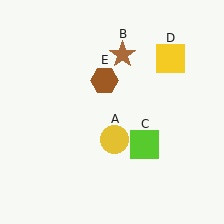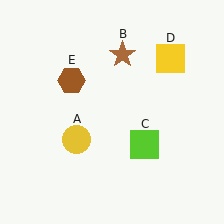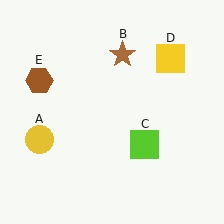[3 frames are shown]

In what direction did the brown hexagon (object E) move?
The brown hexagon (object E) moved left.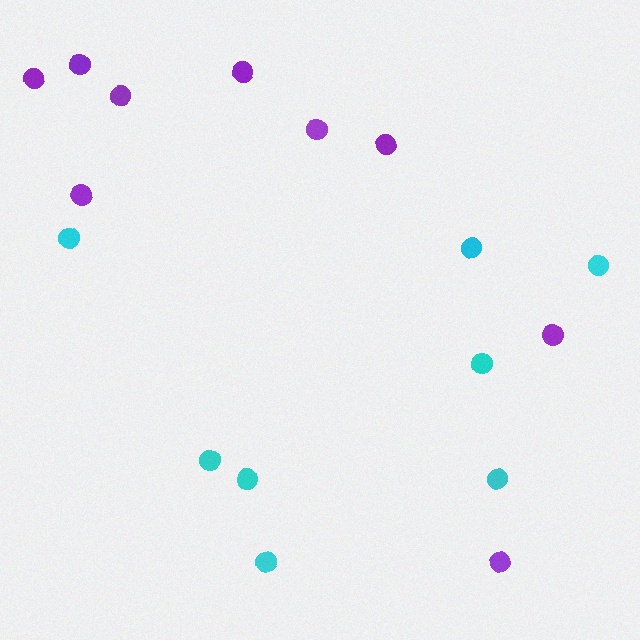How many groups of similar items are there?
There are 2 groups: one group of cyan circles (8) and one group of purple circles (9).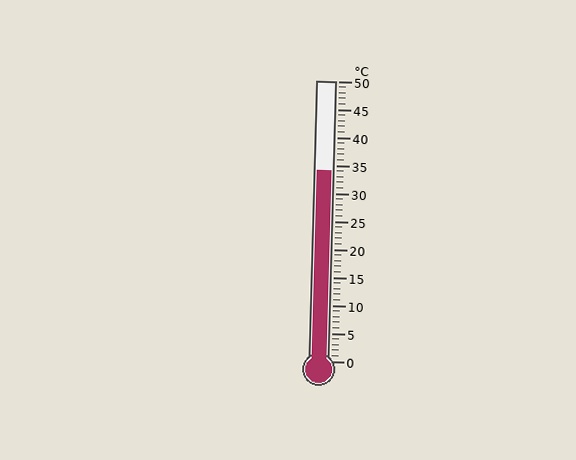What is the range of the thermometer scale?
The thermometer scale ranges from 0°C to 50°C.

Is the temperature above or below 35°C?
The temperature is below 35°C.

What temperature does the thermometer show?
The thermometer shows approximately 34°C.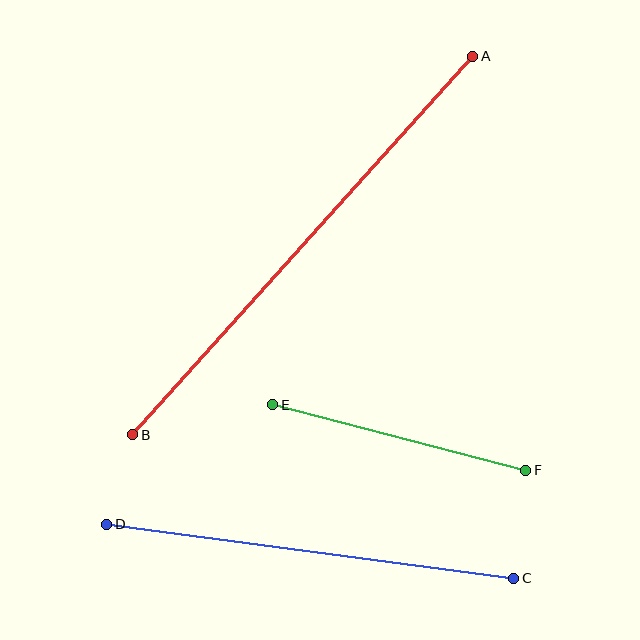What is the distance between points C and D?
The distance is approximately 411 pixels.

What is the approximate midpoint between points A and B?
The midpoint is at approximately (303, 245) pixels.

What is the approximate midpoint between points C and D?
The midpoint is at approximately (310, 551) pixels.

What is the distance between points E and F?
The distance is approximately 261 pixels.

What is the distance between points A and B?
The distance is approximately 509 pixels.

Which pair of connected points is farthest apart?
Points A and B are farthest apart.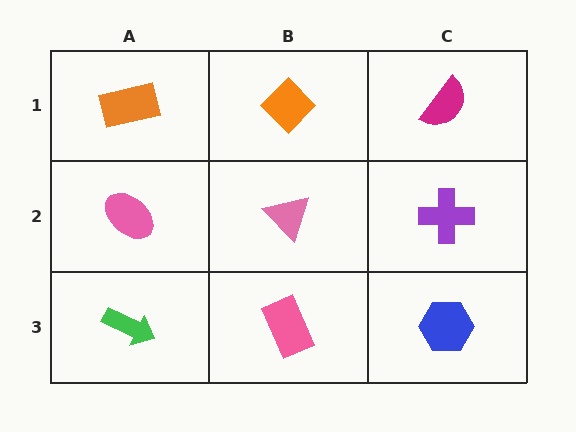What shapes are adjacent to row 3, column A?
A pink ellipse (row 2, column A), a pink rectangle (row 3, column B).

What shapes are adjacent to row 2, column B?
An orange diamond (row 1, column B), a pink rectangle (row 3, column B), a pink ellipse (row 2, column A), a purple cross (row 2, column C).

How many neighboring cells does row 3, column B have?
3.